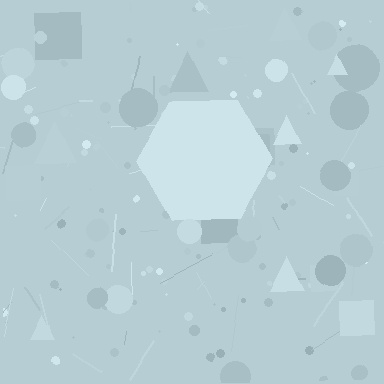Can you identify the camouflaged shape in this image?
The camouflaged shape is a hexagon.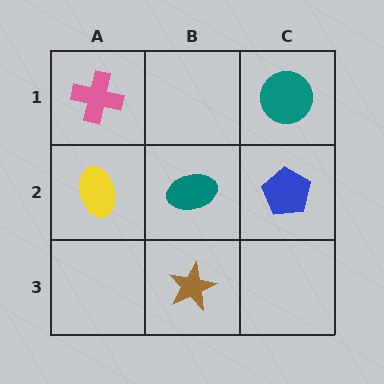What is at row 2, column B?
A teal ellipse.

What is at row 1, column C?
A teal circle.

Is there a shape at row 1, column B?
No, that cell is empty.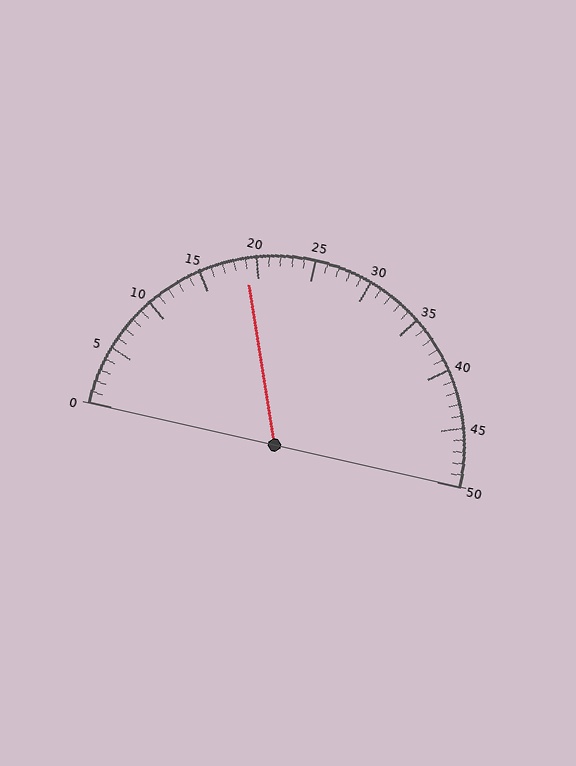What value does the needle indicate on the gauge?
The needle indicates approximately 19.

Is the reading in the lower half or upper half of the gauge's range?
The reading is in the lower half of the range (0 to 50).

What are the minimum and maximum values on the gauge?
The gauge ranges from 0 to 50.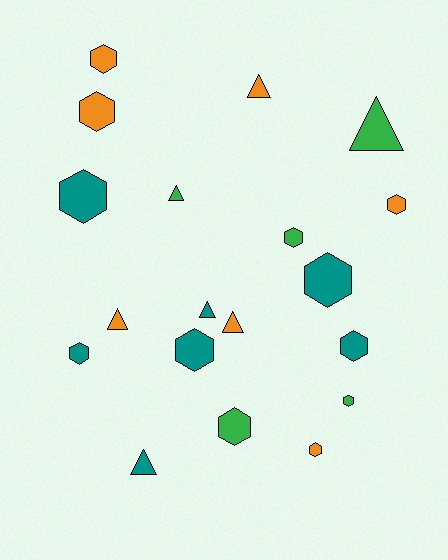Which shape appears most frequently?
Hexagon, with 12 objects.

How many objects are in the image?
There are 19 objects.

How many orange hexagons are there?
There are 4 orange hexagons.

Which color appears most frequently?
Orange, with 7 objects.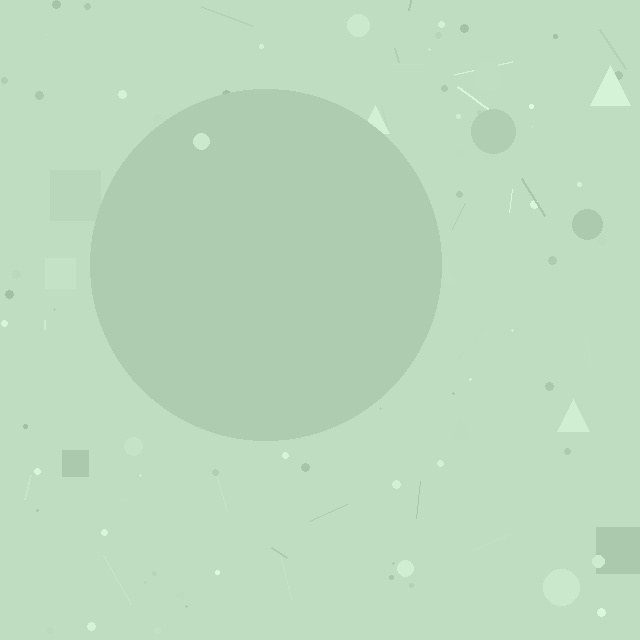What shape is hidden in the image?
A circle is hidden in the image.